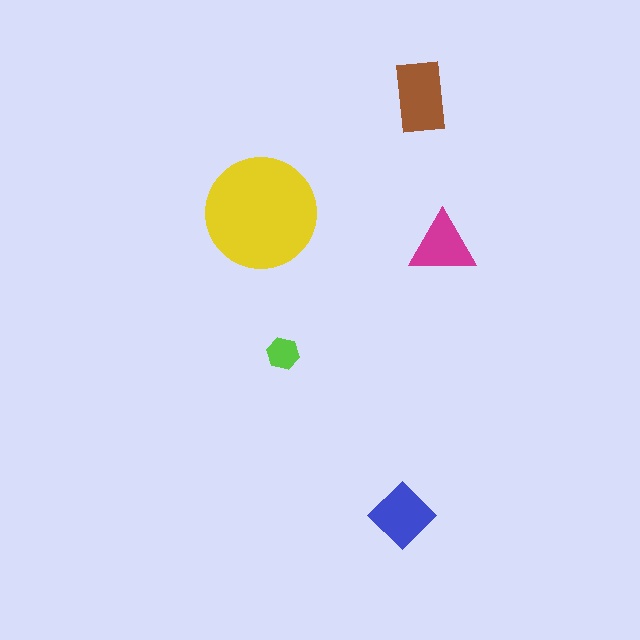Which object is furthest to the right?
The magenta triangle is rightmost.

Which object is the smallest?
The lime hexagon.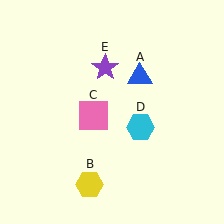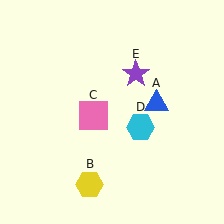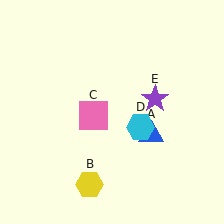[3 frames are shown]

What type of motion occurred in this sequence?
The blue triangle (object A), purple star (object E) rotated clockwise around the center of the scene.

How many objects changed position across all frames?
2 objects changed position: blue triangle (object A), purple star (object E).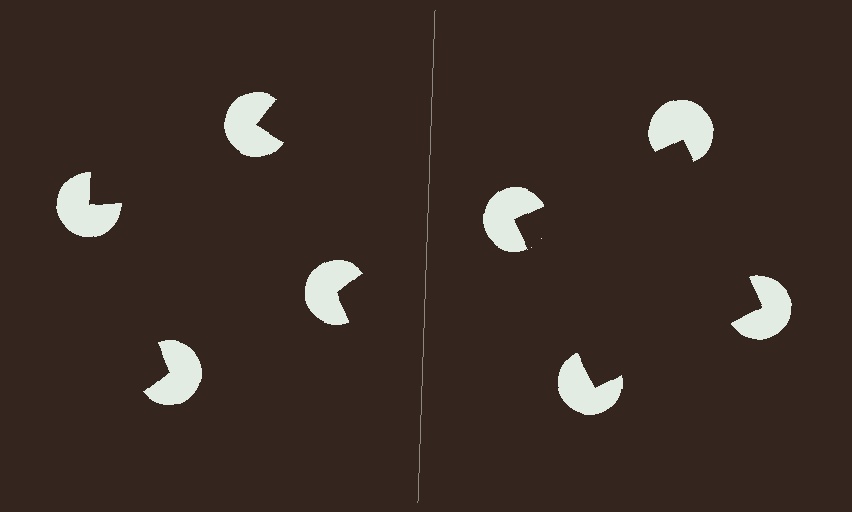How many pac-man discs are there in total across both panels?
8 — 4 on each side.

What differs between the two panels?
The pac-man discs are positioned identically on both sides; only the wedge orientations differ. On the right they align to a square; on the left they are misaligned.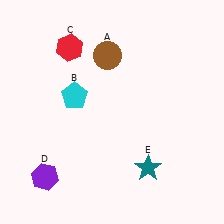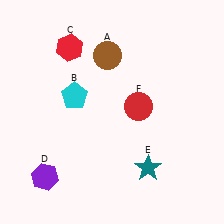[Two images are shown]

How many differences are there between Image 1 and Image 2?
There is 1 difference between the two images.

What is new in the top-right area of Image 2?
A red circle (F) was added in the top-right area of Image 2.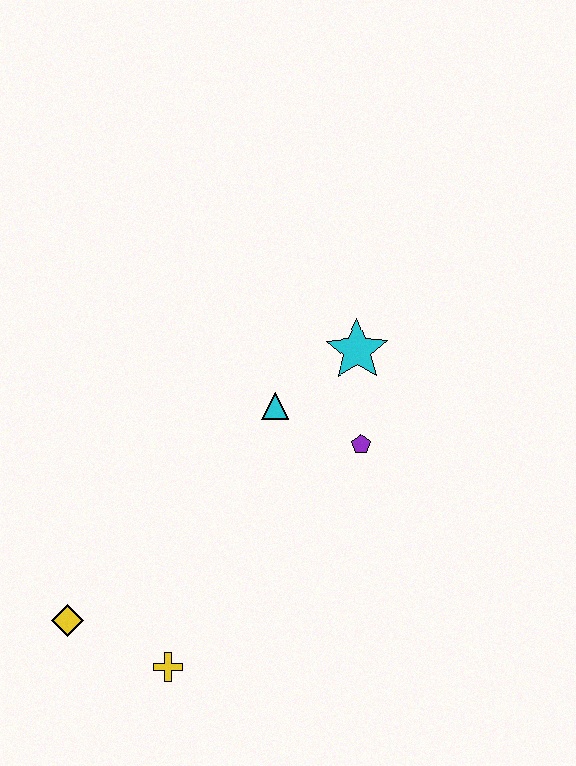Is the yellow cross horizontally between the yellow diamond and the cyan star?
Yes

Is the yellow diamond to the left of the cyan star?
Yes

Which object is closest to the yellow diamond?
The yellow cross is closest to the yellow diamond.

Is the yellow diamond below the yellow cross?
No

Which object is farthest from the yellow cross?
The cyan star is farthest from the yellow cross.